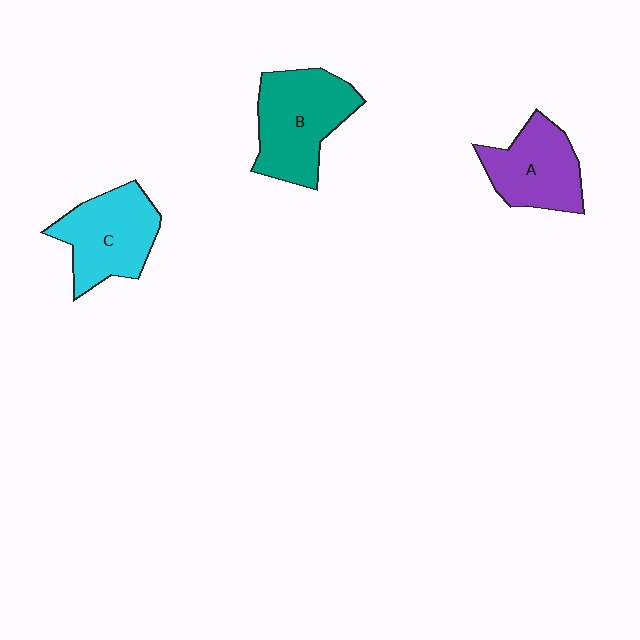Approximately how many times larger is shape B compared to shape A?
Approximately 1.3 times.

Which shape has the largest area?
Shape B (teal).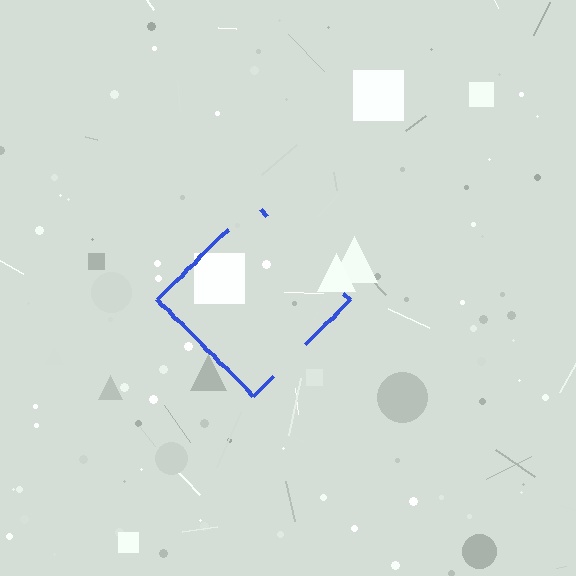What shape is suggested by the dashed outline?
The dashed outline suggests a diamond.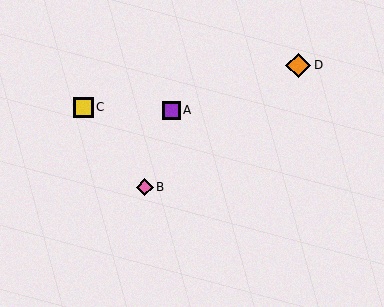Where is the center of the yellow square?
The center of the yellow square is at (84, 107).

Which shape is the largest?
The orange diamond (labeled D) is the largest.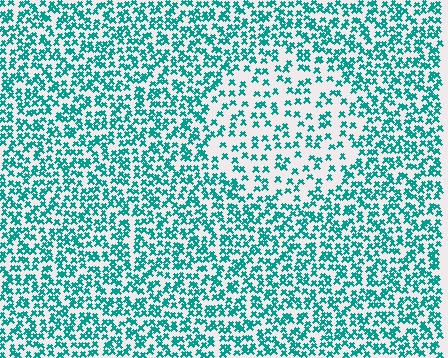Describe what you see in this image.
The image contains small teal elements arranged at two different densities. A circle-shaped region is visible where the elements are less densely packed than the surrounding area.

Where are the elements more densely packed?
The elements are more densely packed outside the circle boundary.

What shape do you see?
I see a circle.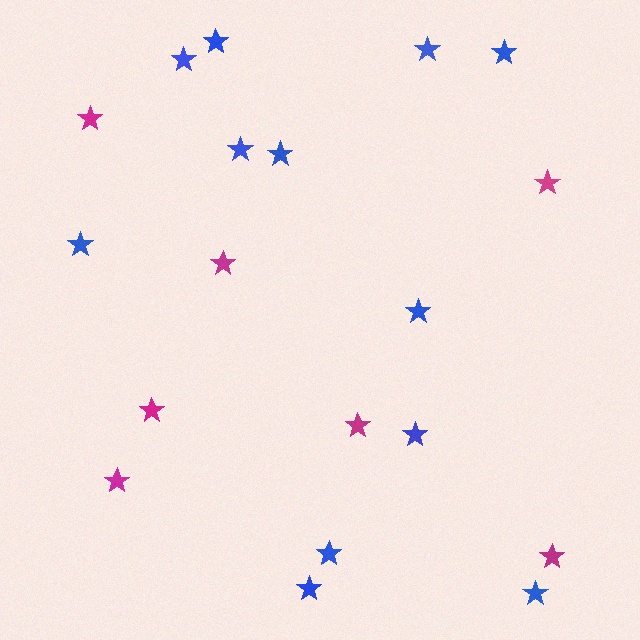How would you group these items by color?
There are 2 groups: one group of magenta stars (7) and one group of blue stars (12).